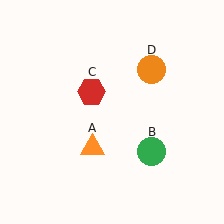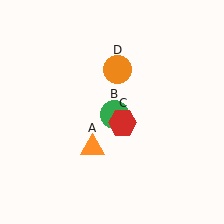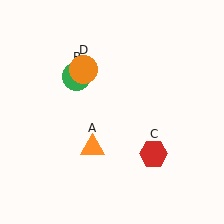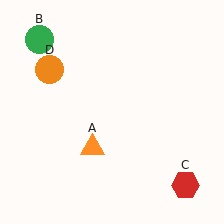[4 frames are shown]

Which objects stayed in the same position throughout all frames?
Orange triangle (object A) remained stationary.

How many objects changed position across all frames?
3 objects changed position: green circle (object B), red hexagon (object C), orange circle (object D).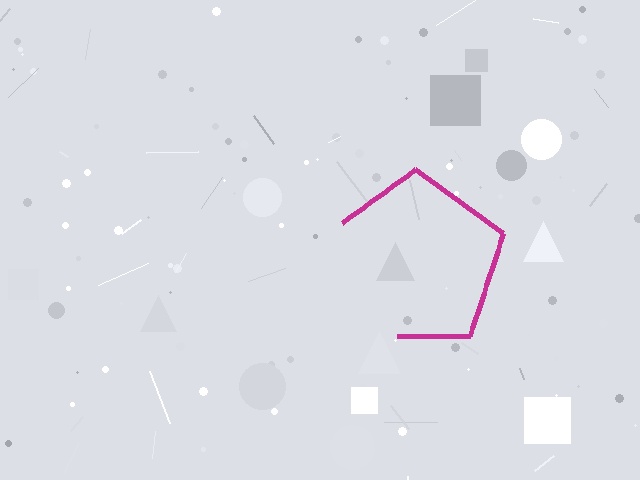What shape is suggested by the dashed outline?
The dashed outline suggests a pentagon.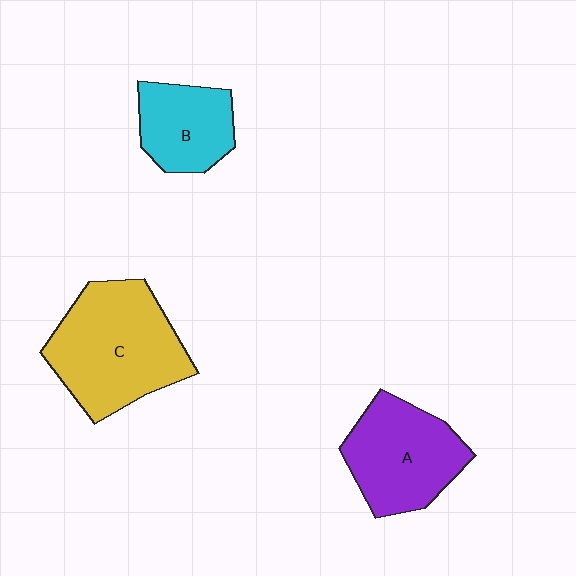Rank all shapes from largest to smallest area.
From largest to smallest: C (yellow), A (purple), B (cyan).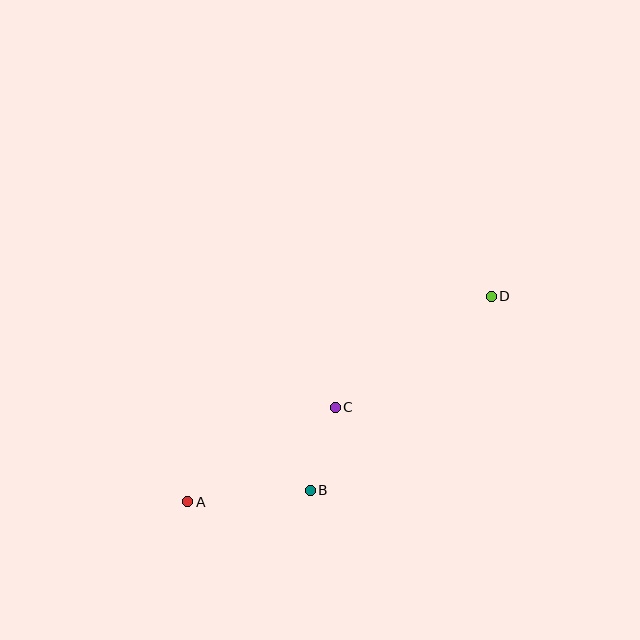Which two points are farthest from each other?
Points A and D are farthest from each other.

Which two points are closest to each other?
Points B and C are closest to each other.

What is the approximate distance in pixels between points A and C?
The distance between A and C is approximately 175 pixels.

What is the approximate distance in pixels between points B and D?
The distance between B and D is approximately 265 pixels.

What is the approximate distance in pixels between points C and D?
The distance between C and D is approximately 191 pixels.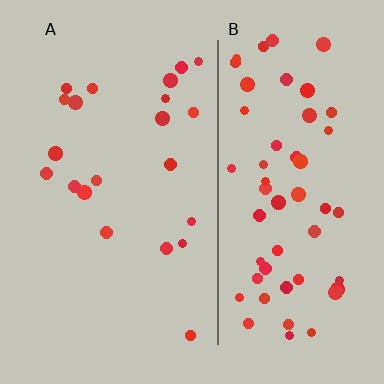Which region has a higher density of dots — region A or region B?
B (the right).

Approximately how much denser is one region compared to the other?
Approximately 2.7× — region B over region A.